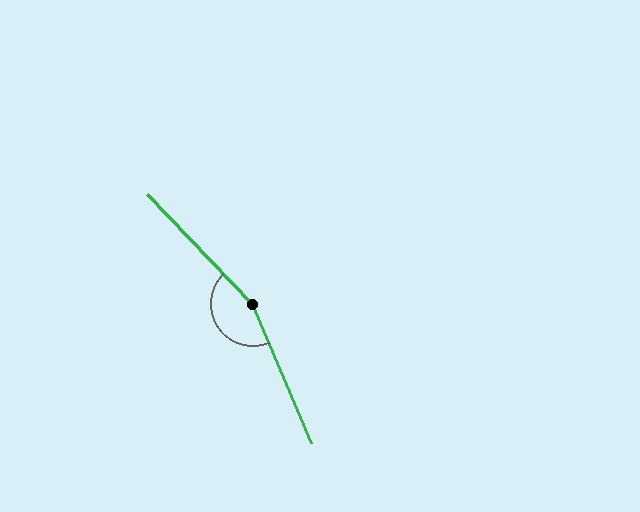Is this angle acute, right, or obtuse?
It is obtuse.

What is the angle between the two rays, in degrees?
Approximately 159 degrees.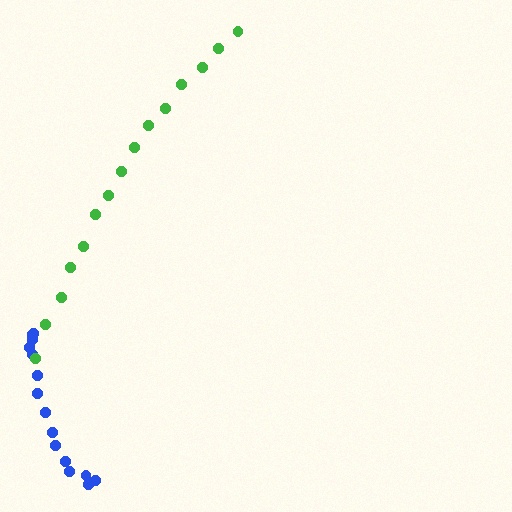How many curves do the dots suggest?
There are 2 distinct paths.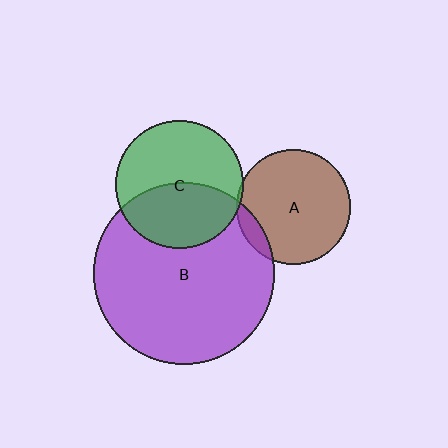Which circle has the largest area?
Circle B (purple).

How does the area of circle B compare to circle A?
Approximately 2.5 times.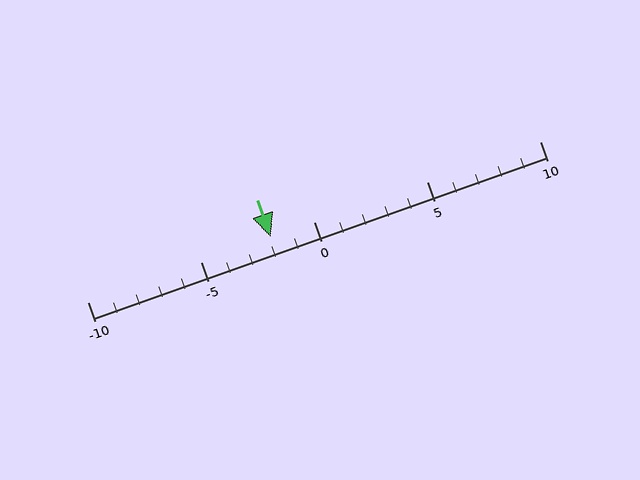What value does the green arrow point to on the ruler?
The green arrow points to approximately -2.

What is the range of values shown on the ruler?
The ruler shows values from -10 to 10.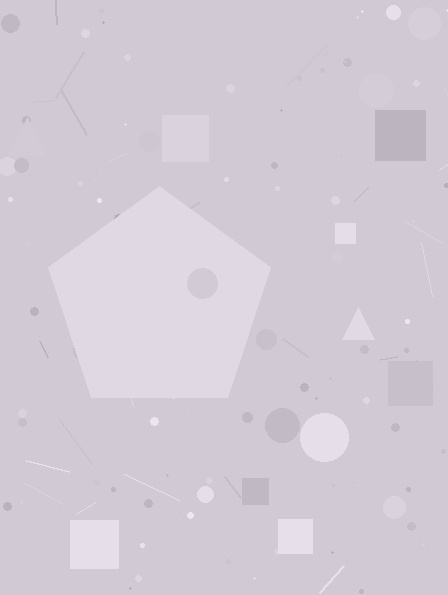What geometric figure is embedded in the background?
A pentagon is embedded in the background.